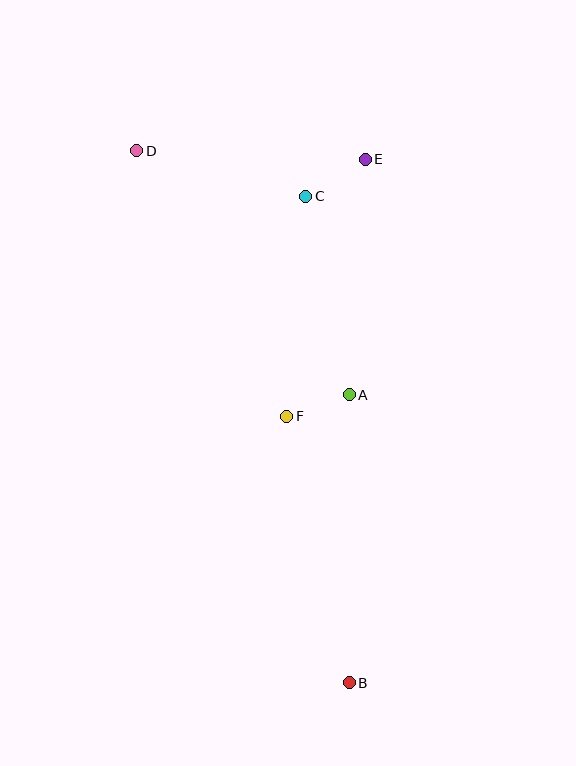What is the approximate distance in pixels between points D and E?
The distance between D and E is approximately 229 pixels.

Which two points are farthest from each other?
Points B and D are farthest from each other.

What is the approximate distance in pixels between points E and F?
The distance between E and F is approximately 268 pixels.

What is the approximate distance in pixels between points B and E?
The distance between B and E is approximately 523 pixels.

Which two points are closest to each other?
Points A and F are closest to each other.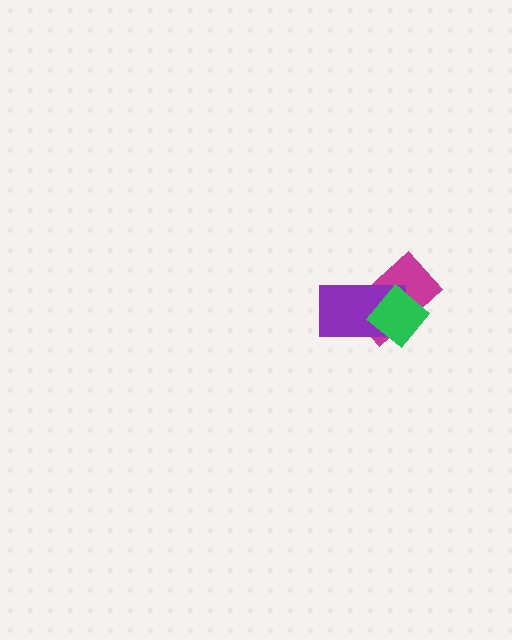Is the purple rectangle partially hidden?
Yes, it is partially covered by another shape.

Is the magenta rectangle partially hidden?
Yes, it is partially covered by another shape.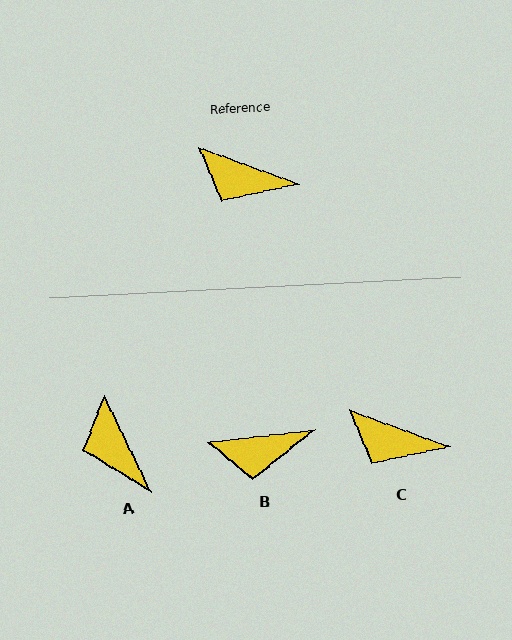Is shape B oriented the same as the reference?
No, it is off by about 27 degrees.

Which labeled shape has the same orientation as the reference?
C.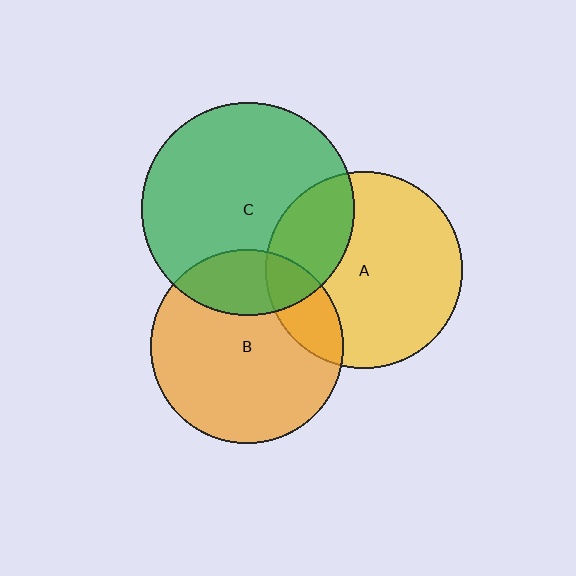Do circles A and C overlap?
Yes.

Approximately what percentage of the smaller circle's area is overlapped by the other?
Approximately 25%.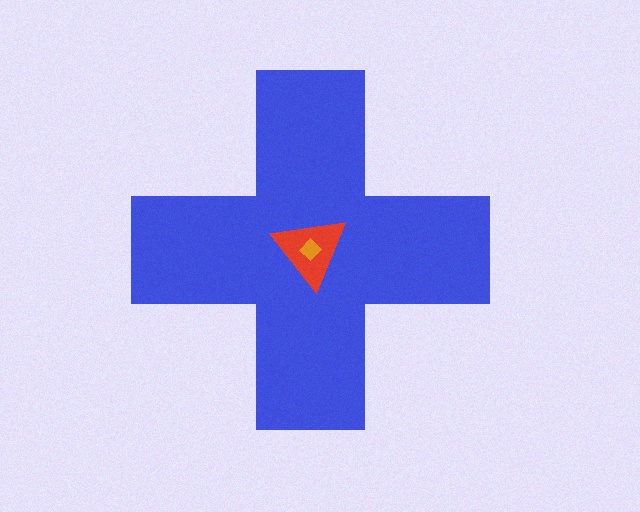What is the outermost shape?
The blue cross.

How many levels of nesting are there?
3.